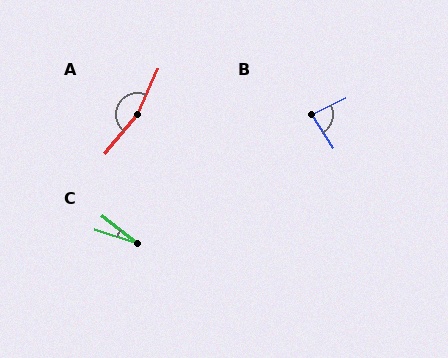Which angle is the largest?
A, at approximately 163 degrees.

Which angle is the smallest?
C, at approximately 20 degrees.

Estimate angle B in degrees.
Approximately 84 degrees.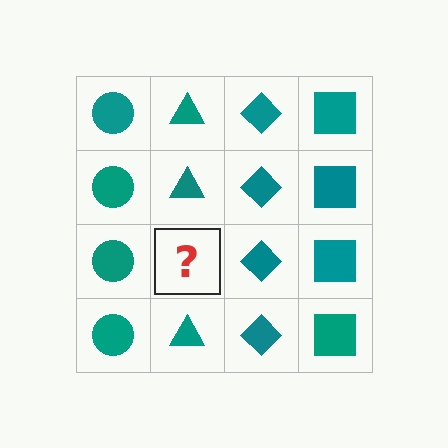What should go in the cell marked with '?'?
The missing cell should contain a teal triangle.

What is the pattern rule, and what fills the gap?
The rule is that each column has a consistent shape. The gap should be filled with a teal triangle.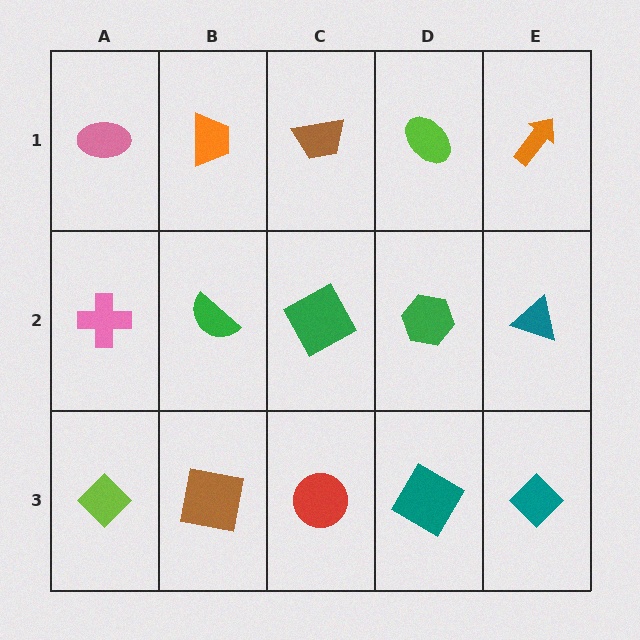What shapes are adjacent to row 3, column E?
A teal triangle (row 2, column E), a teal diamond (row 3, column D).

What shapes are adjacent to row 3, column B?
A green semicircle (row 2, column B), a lime diamond (row 3, column A), a red circle (row 3, column C).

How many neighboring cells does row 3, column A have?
2.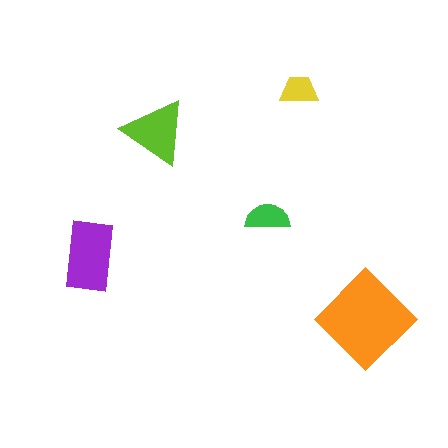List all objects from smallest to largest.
The yellow trapezoid, the green semicircle, the lime triangle, the purple rectangle, the orange diamond.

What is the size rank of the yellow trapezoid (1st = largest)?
5th.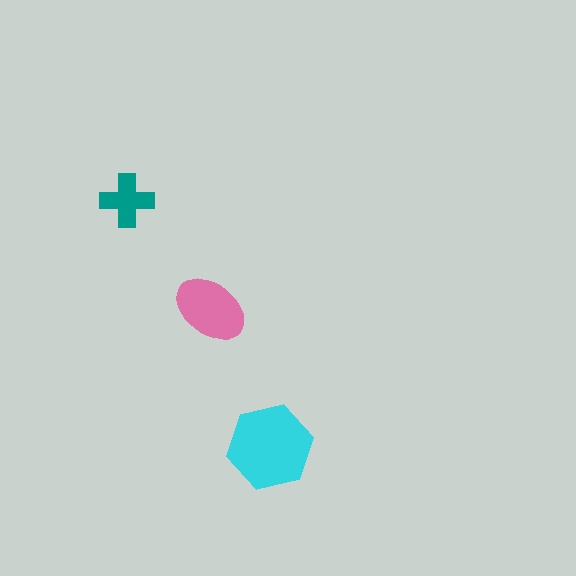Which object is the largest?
The cyan hexagon.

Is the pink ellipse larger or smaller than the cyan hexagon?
Smaller.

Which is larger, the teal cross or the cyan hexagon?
The cyan hexagon.